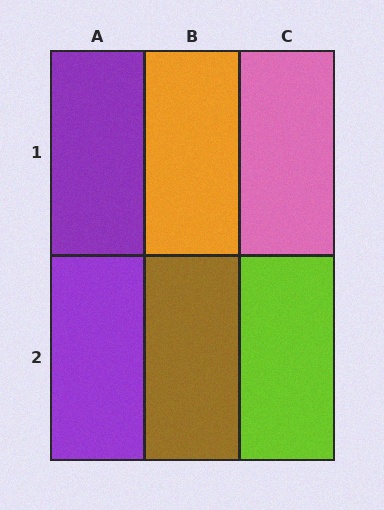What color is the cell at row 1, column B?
Orange.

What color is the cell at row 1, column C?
Pink.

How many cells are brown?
1 cell is brown.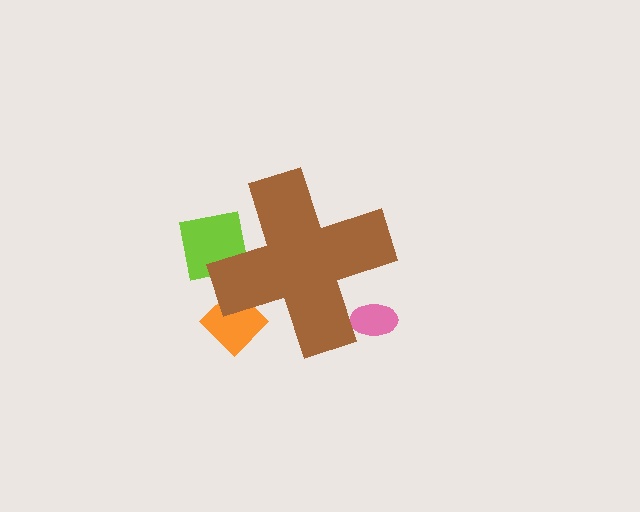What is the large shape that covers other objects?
A brown cross.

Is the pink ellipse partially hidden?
Yes, the pink ellipse is partially hidden behind the brown cross.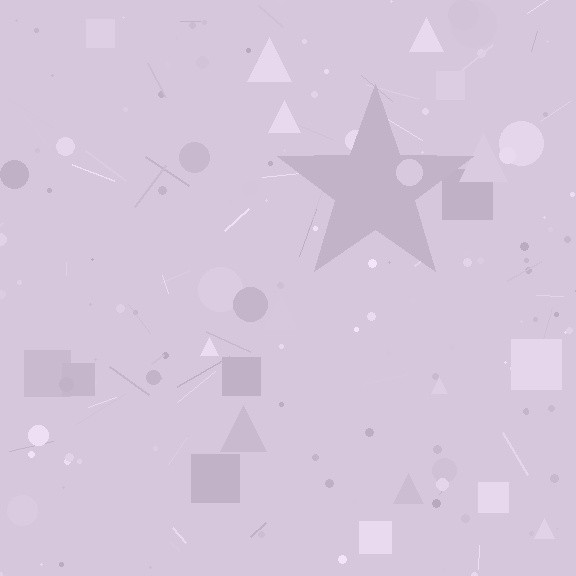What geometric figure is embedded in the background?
A star is embedded in the background.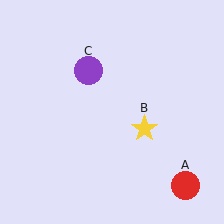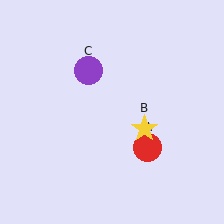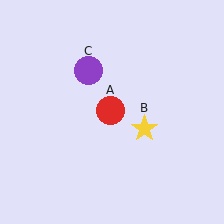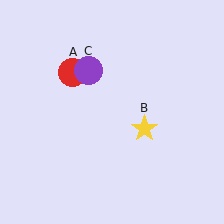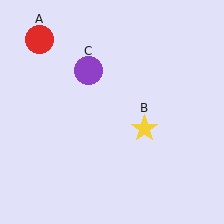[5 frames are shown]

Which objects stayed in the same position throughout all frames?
Yellow star (object B) and purple circle (object C) remained stationary.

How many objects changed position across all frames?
1 object changed position: red circle (object A).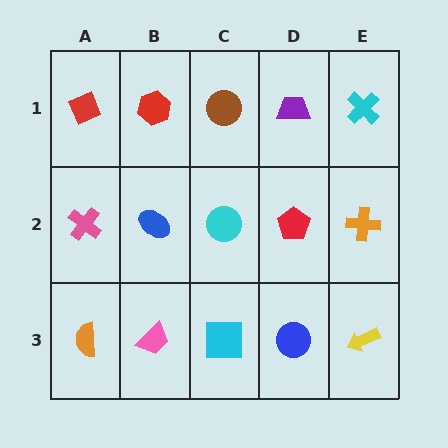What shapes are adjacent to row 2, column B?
A red hexagon (row 1, column B), a pink trapezoid (row 3, column B), a pink cross (row 2, column A), a cyan circle (row 2, column C).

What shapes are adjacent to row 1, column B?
A blue ellipse (row 2, column B), a red diamond (row 1, column A), a brown circle (row 1, column C).